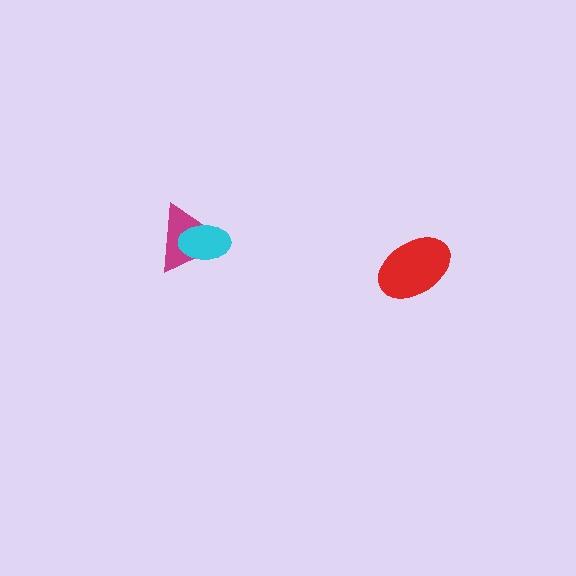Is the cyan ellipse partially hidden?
No, no other shape covers it.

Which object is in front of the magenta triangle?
The cyan ellipse is in front of the magenta triangle.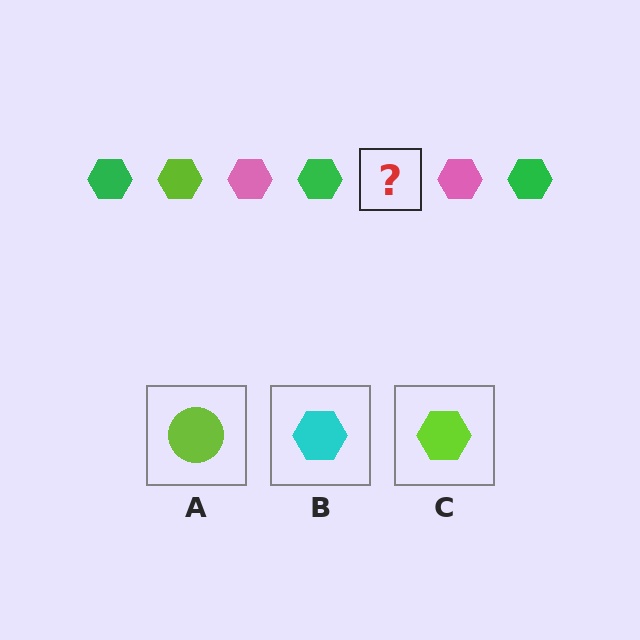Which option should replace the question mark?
Option C.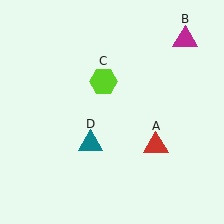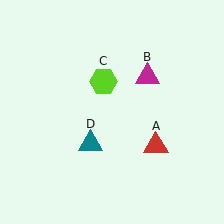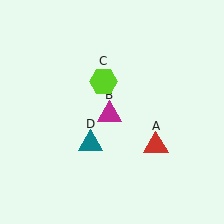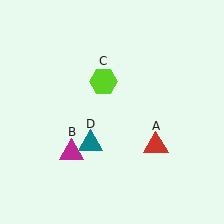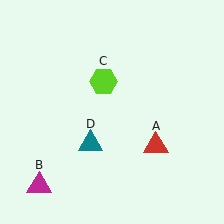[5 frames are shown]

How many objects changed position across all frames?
1 object changed position: magenta triangle (object B).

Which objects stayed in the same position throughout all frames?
Red triangle (object A) and lime hexagon (object C) and teal triangle (object D) remained stationary.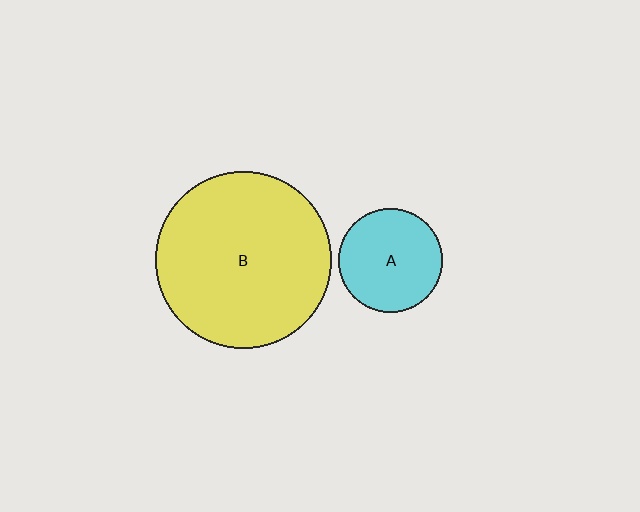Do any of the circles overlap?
No, none of the circles overlap.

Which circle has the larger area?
Circle B (yellow).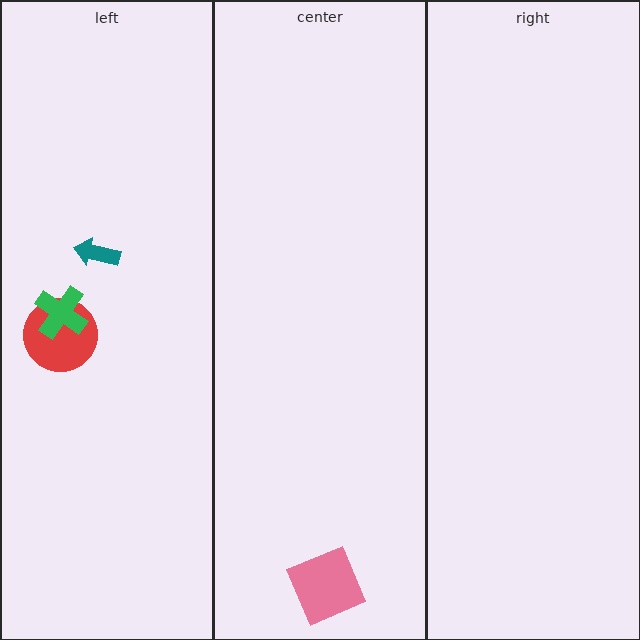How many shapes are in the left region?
3.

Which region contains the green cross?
The left region.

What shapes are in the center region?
The pink square.